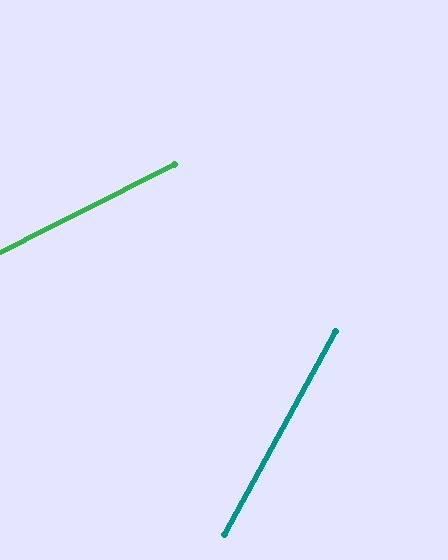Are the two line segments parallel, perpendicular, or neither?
Neither parallel nor perpendicular — they differ by about 35°.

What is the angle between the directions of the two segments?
Approximately 35 degrees.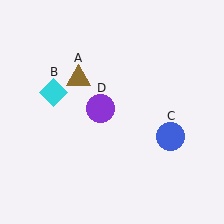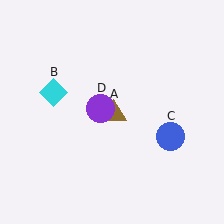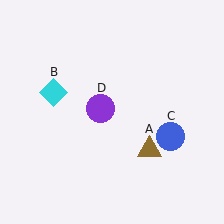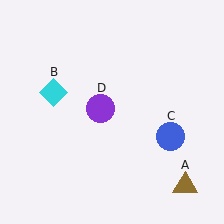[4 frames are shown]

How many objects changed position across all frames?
1 object changed position: brown triangle (object A).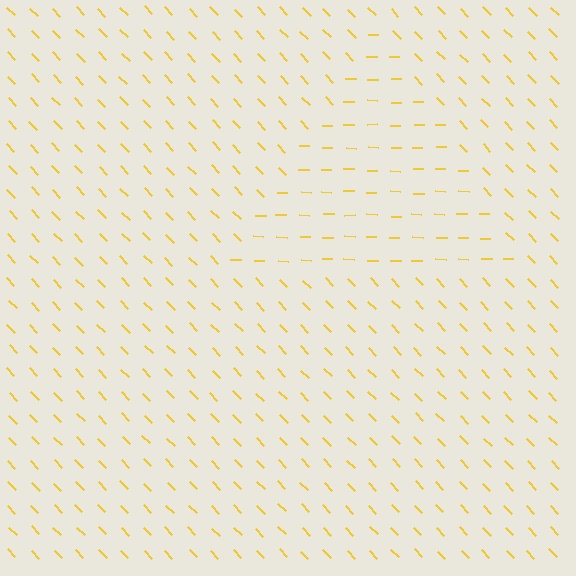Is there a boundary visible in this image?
Yes, there is a texture boundary formed by a change in line orientation.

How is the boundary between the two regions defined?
The boundary is defined purely by a change in line orientation (approximately 45 degrees difference). All lines are the same color and thickness.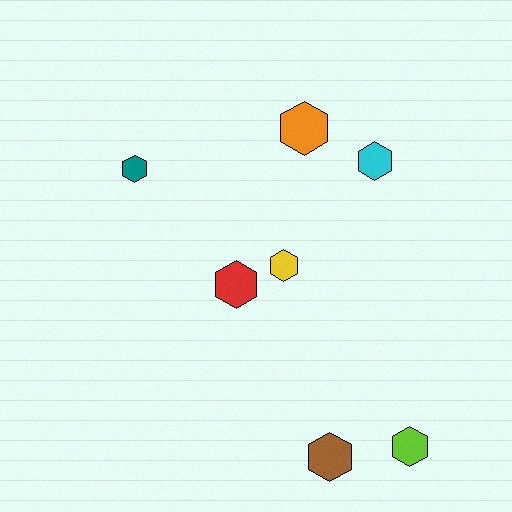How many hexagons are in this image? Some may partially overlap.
There are 7 hexagons.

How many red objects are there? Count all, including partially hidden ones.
There is 1 red object.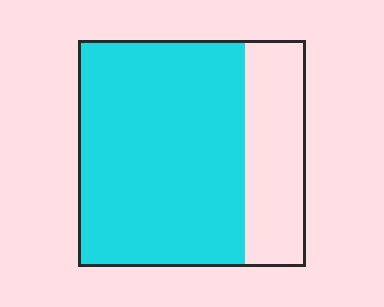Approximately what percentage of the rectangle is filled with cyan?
Approximately 75%.